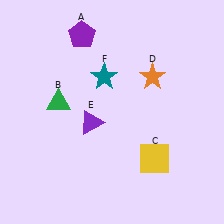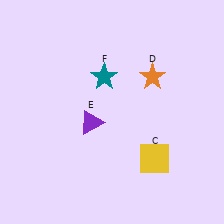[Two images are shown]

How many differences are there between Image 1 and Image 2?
There are 2 differences between the two images.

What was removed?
The green triangle (B), the purple pentagon (A) were removed in Image 2.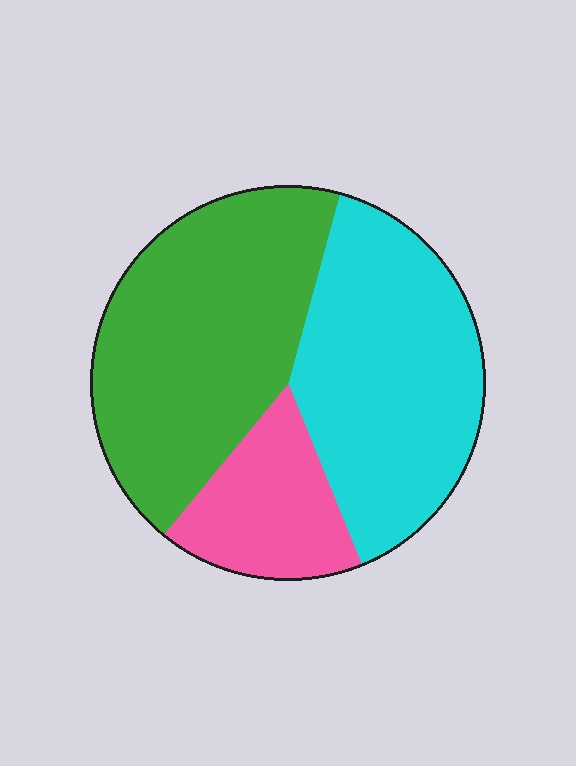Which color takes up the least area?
Pink, at roughly 15%.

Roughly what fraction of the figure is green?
Green covers 43% of the figure.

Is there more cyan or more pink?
Cyan.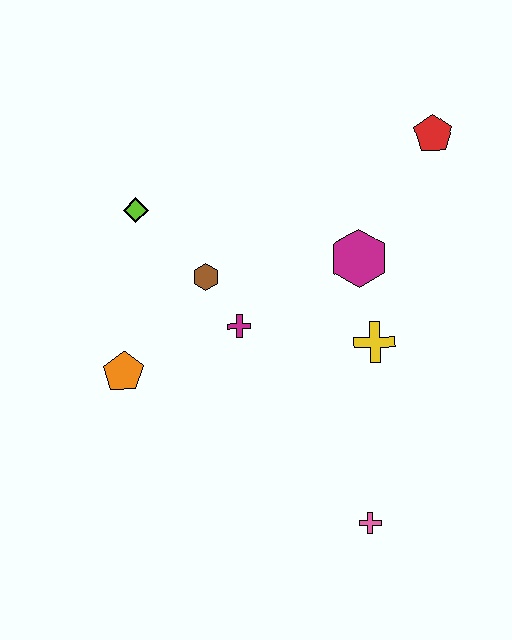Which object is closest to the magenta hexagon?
The yellow cross is closest to the magenta hexagon.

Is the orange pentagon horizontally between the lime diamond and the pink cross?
No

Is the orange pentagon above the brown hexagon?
No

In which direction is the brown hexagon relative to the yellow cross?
The brown hexagon is to the left of the yellow cross.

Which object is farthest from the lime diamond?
The pink cross is farthest from the lime diamond.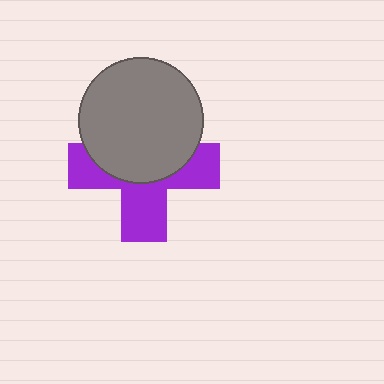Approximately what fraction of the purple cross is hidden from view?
Roughly 50% of the purple cross is hidden behind the gray circle.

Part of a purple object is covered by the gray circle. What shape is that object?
It is a cross.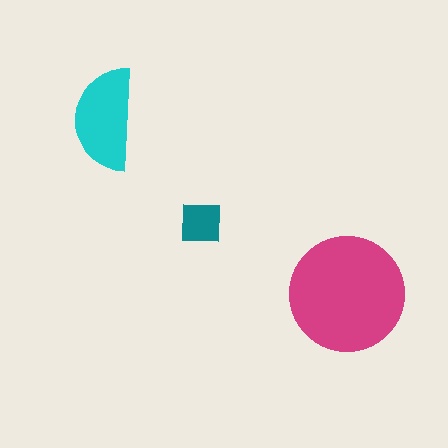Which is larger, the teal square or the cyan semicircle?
The cyan semicircle.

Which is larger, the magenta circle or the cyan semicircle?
The magenta circle.